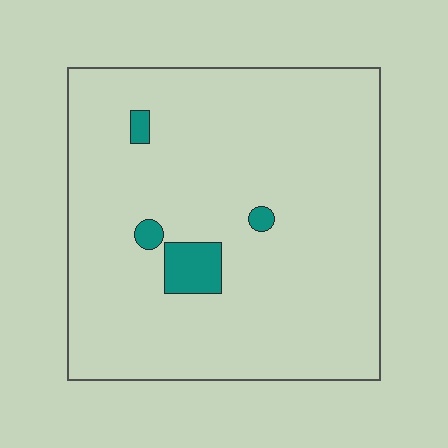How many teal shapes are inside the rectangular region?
4.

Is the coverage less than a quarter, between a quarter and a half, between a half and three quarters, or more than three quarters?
Less than a quarter.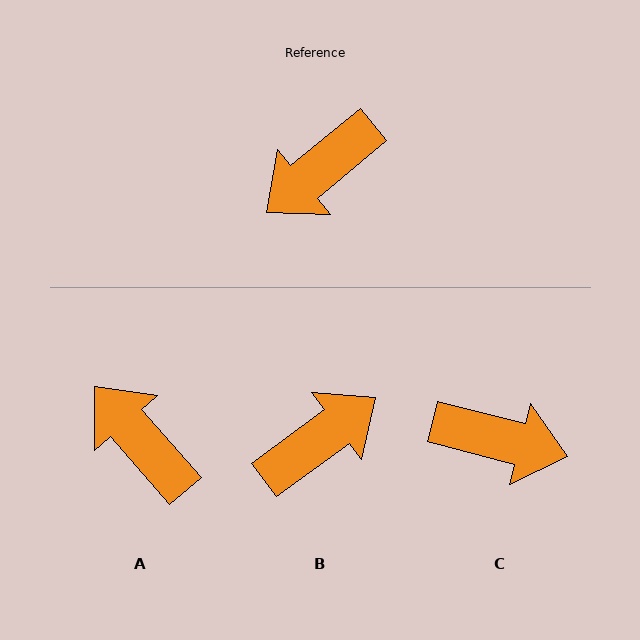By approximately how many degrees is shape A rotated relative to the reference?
Approximately 88 degrees clockwise.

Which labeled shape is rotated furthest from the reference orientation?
B, about 177 degrees away.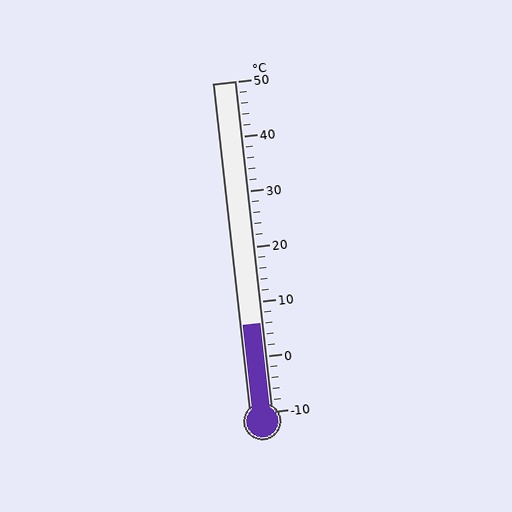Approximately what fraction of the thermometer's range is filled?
The thermometer is filled to approximately 25% of its range.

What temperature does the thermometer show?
The thermometer shows approximately 6°C.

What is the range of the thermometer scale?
The thermometer scale ranges from -10°C to 50°C.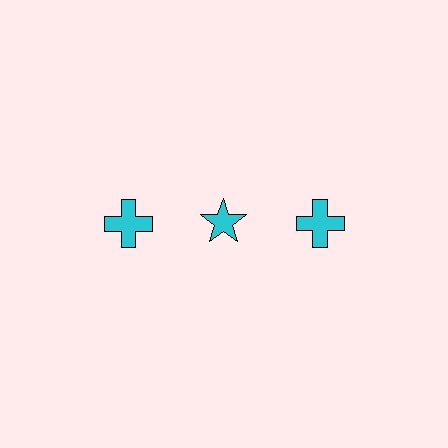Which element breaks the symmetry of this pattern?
The cyan star in the top row, second from left column breaks the symmetry. All other shapes are cyan crosses.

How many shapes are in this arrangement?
There are 3 shapes arranged in a grid pattern.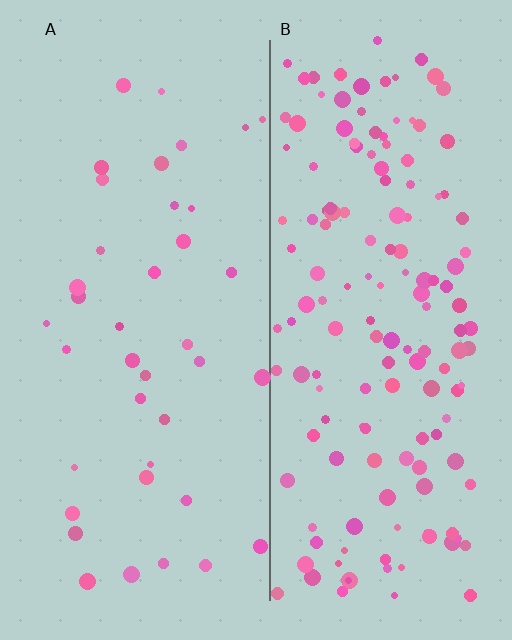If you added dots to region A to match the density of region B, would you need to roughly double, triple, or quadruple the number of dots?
Approximately quadruple.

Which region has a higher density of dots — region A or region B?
B (the right).